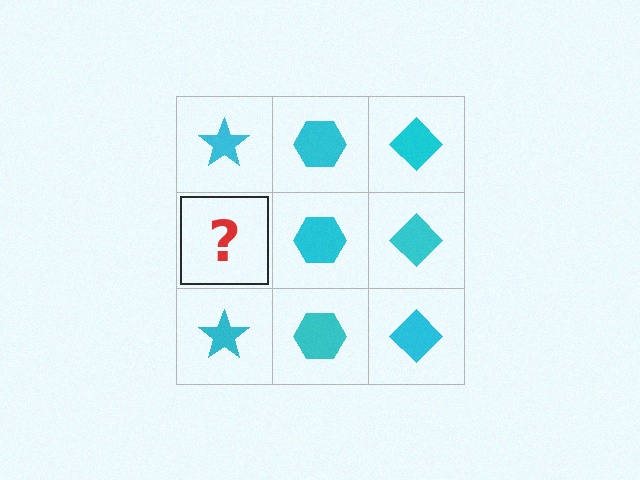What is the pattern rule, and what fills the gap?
The rule is that each column has a consistent shape. The gap should be filled with a cyan star.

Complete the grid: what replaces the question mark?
The question mark should be replaced with a cyan star.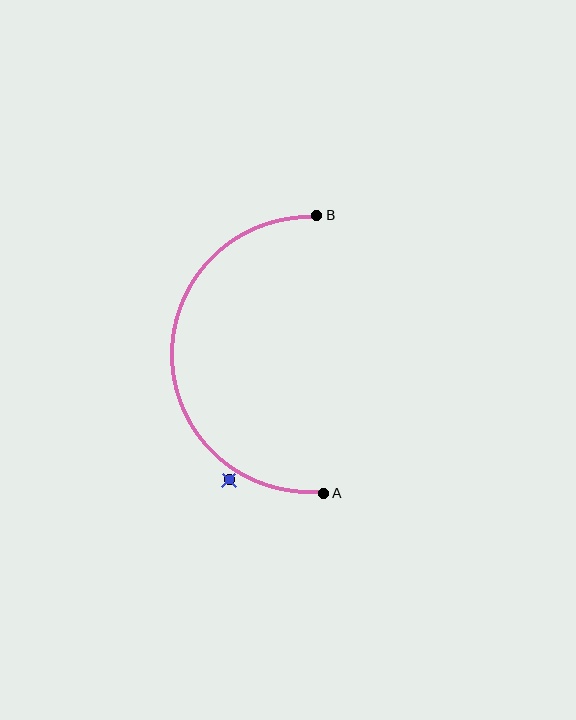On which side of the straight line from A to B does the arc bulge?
The arc bulges to the left of the straight line connecting A and B.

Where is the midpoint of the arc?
The arc midpoint is the point on the curve farthest from the straight line joining A and B. It sits to the left of that line.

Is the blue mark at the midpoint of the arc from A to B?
No — the blue mark does not lie on the arc at all. It sits slightly outside the curve.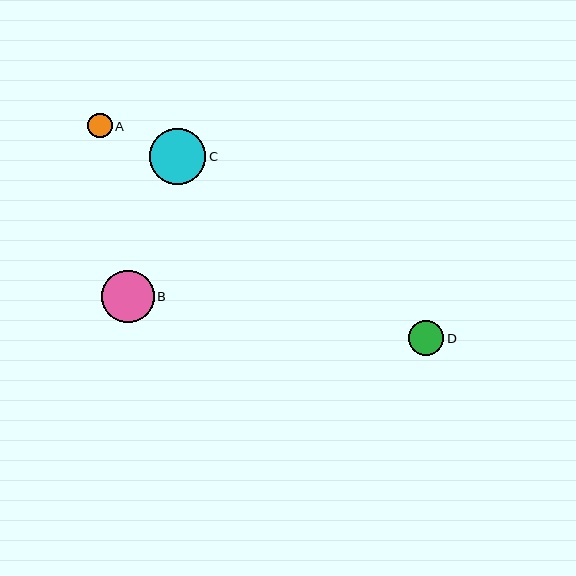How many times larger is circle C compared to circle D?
Circle C is approximately 1.6 times the size of circle D.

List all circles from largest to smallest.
From largest to smallest: C, B, D, A.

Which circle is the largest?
Circle C is the largest with a size of approximately 57 pixels.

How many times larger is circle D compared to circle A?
Circle D is approximately 1.4 times the size of circle A.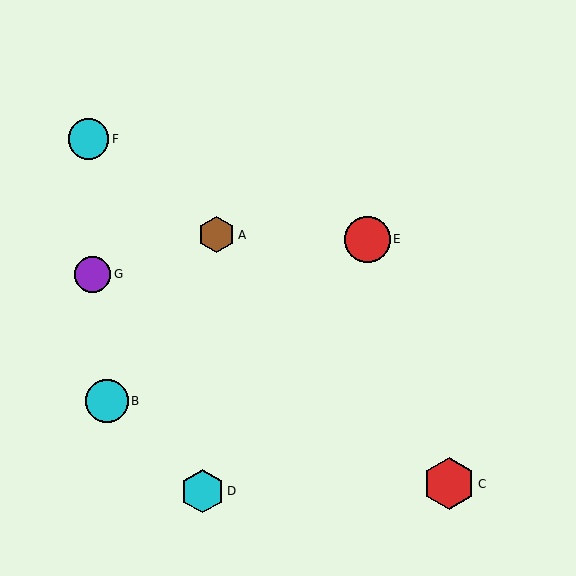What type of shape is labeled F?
Shape F is a cyan circle.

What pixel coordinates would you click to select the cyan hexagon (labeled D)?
Click at (202, 491) to select the cyan hexagon D.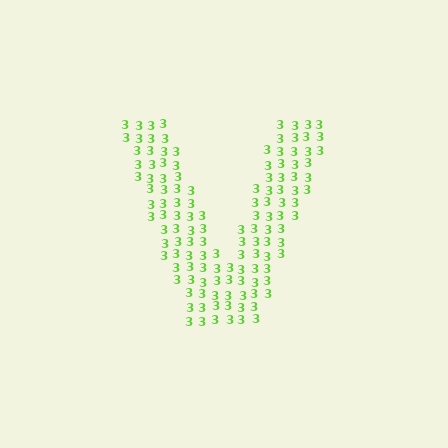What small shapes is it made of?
It is made of small digit 3's.